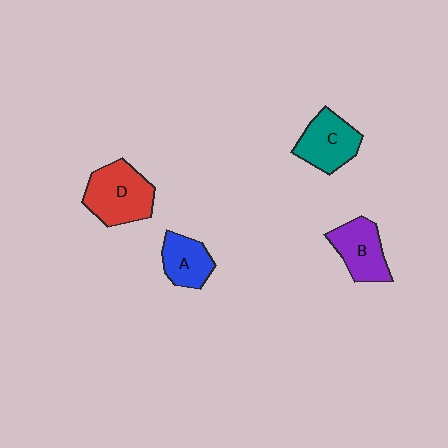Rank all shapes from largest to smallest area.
From largest to smallest: D (red), C (teal), B (purple), A (blue).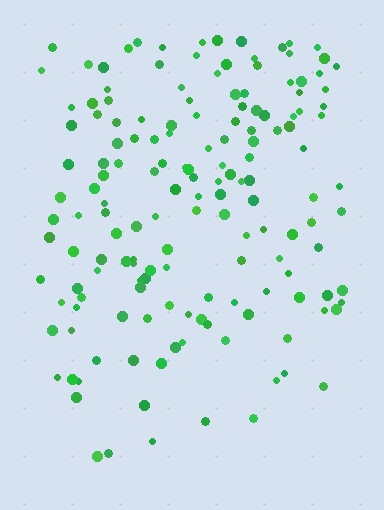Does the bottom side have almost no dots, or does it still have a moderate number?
Still a moderate number, just noticeably fewer than the top.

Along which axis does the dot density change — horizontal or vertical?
Vertical.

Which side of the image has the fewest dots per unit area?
The bottom.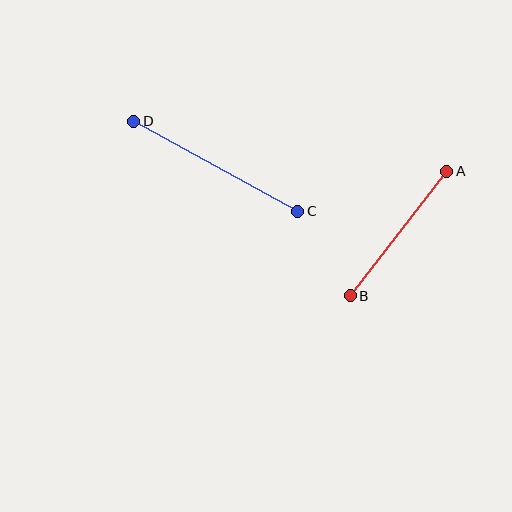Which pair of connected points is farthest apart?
Points C and D are farthest apart.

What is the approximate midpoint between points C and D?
The midpoint is at approximately (216, 166) pixels.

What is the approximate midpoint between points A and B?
The midpoint is at approximately (399, 233) pixels.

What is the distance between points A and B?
The distance is approximately 158 pixels.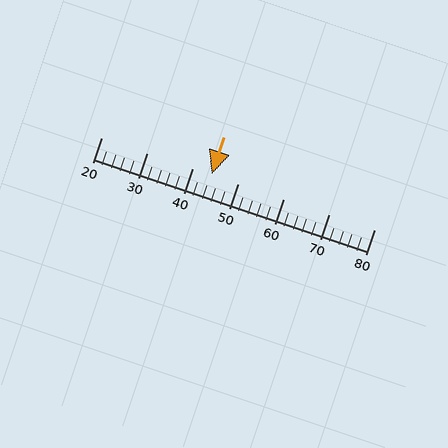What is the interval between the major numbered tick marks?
The major tick marks are spaced 10 units apart.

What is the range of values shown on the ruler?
The ruler shows values from 20 to 80.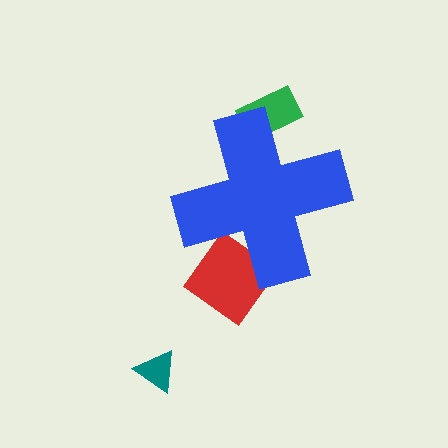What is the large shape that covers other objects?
A blue cross.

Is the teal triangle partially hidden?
No, the teal triangle is fully visible.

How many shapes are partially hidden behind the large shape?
2 shapes are partially hidden.